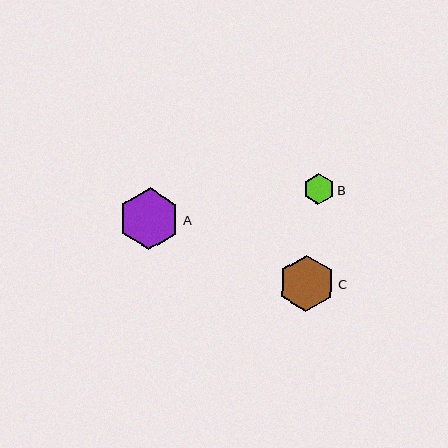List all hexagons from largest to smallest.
From largest to smallest: A, C, B.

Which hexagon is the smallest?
Hexagon B is the smallest with a size of approximately 31 pixels.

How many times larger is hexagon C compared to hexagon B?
Hexagon C is approximately 1.9 times the size of hexagon B.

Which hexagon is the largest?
Hexagon A is the largest with a size of approximately 61 pixels.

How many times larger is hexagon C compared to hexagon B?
Hexagon C is approximately 1.9 times the size of hexagon B.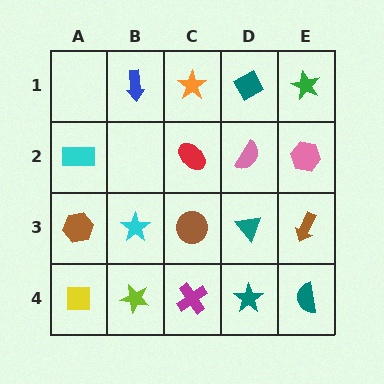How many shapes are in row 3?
5 shapes.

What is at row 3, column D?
A teal triangle.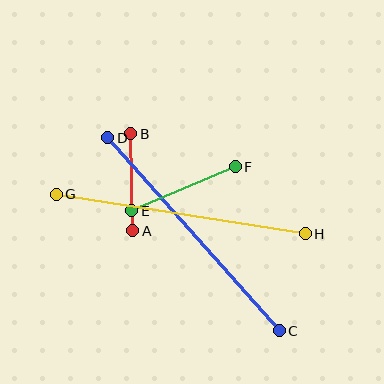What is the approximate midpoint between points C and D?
The midpoint is at approximately (193, 234) pixels.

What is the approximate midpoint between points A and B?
The midpoint is at approximately (132, 182) pixels.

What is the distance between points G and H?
The distance is approximately 252 pixels.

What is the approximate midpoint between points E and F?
The midpoint is at approximately (184, 189) pixels.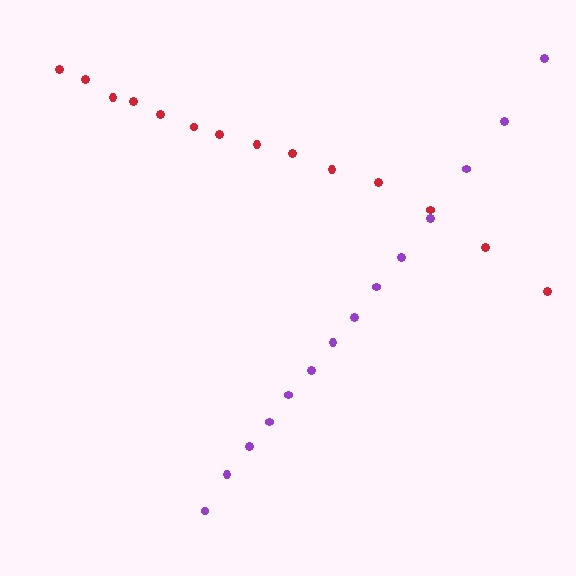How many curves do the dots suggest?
There are 2 distinct paths.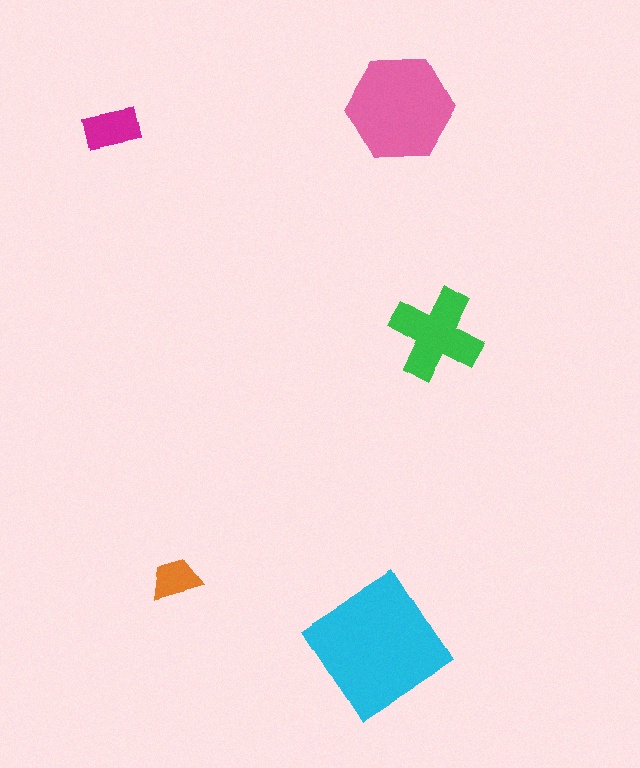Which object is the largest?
The cyan diamond.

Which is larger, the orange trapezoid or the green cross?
The green cross.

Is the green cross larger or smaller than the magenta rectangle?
Larger.